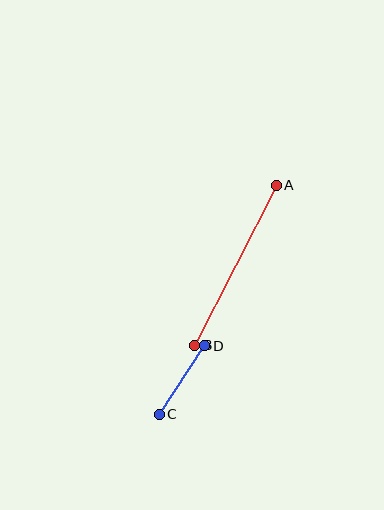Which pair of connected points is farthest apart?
Points A and B are farthest apart.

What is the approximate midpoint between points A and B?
The midpoint is at approximately (236, 265) pixels.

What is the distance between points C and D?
The distance is approximately 82 pixels.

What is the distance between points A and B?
The distance is approximately 179 pixels.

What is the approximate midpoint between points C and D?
The midpoint is at approximately (182, 380) pixels.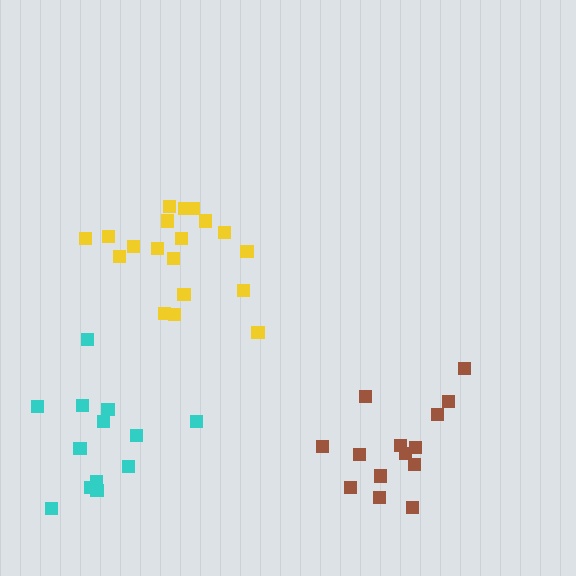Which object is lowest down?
The brown cluster is bottommost.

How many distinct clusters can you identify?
There are 3 distinct clusters.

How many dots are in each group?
Group 1: 19 dots, Group 2: 14 dots, Group 3: 13 dots (46 total).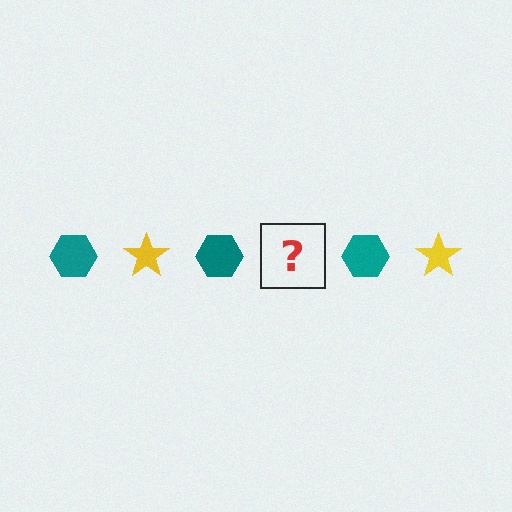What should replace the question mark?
The question mark should be replaced with a yellow star.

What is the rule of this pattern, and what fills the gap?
The rule is that the pattern alternates between teal hexagon and yellow star. The gap should be filled with a yellow star.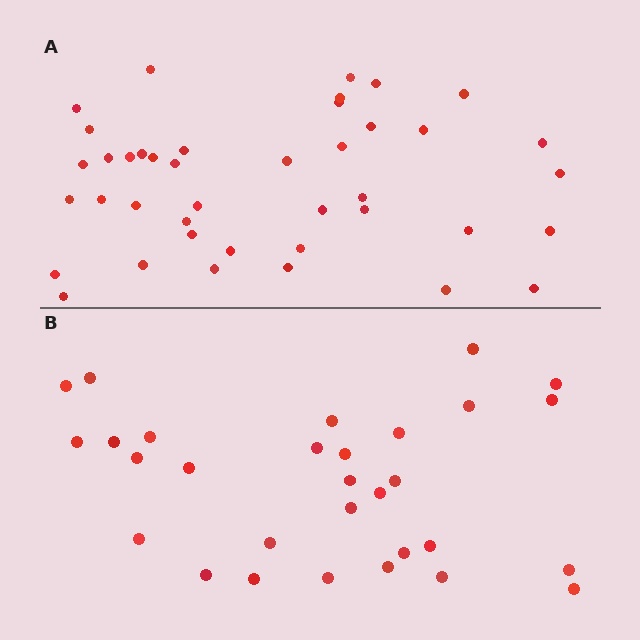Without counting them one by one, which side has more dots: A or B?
Region A (the top region) has more dots.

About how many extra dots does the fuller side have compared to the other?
Region A has roughly 12 or so more dots than region B.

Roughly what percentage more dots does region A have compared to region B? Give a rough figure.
About 35% more.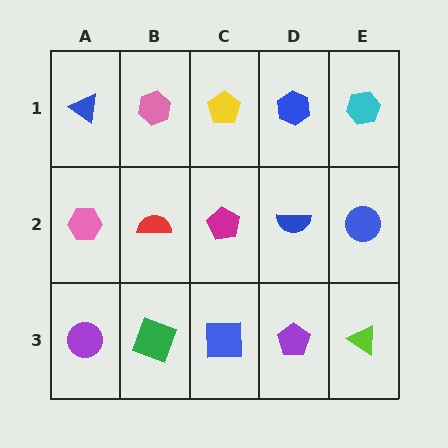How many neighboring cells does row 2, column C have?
4.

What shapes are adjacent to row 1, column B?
A red semicircle (row 2, column B), a blue triangle (row 1, column A), a yellow pentagon (row 1, column C).